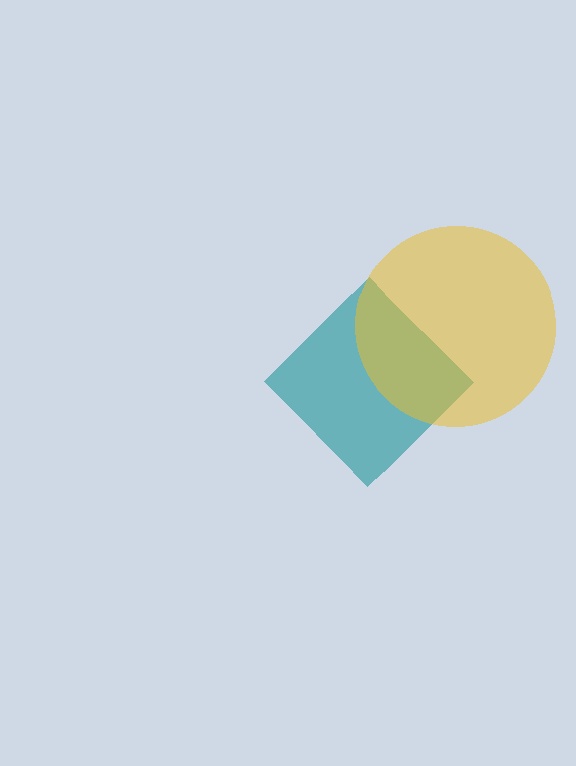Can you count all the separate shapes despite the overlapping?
Yes, there are 2 separate shapes.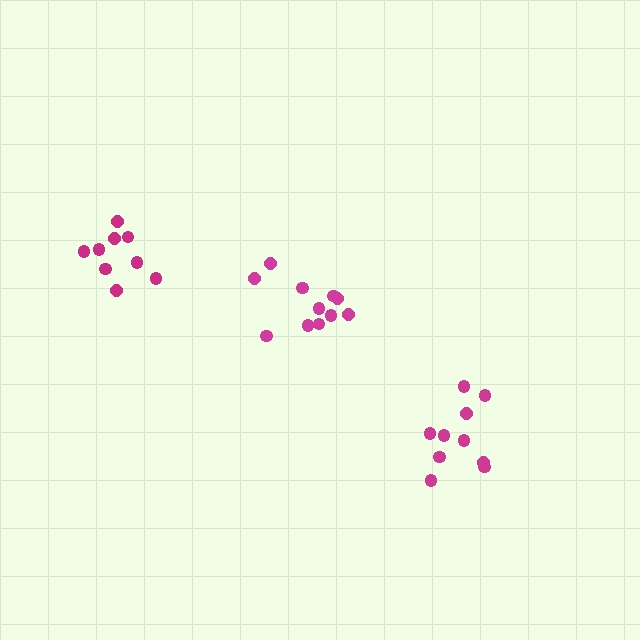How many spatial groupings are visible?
There are 3 spatial groupings.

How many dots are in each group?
Group 1: 10 dots, Group 2: 11 dots, Group 3: 9 dots (30 total).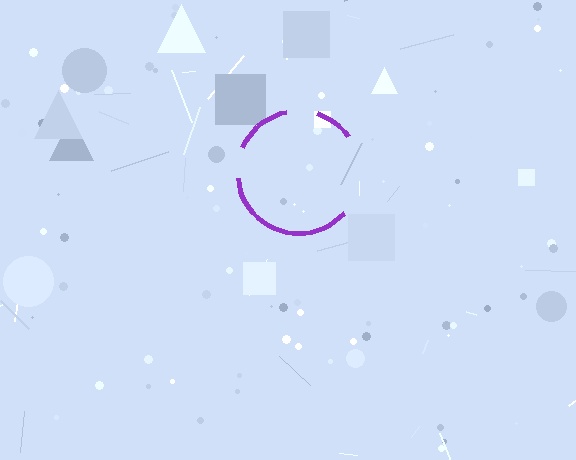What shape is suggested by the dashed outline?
The dashed outline suggests a circle.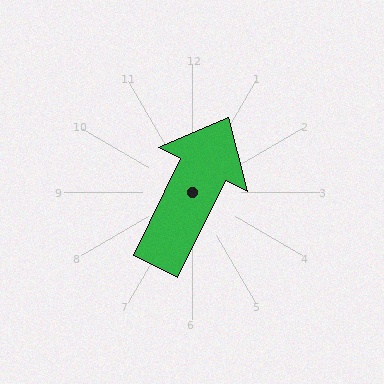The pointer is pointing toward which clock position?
Roughly 1 o'clock.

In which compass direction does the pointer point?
Northeast.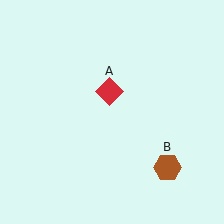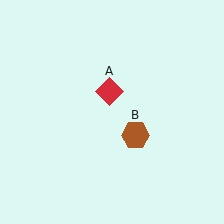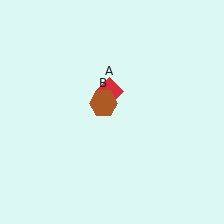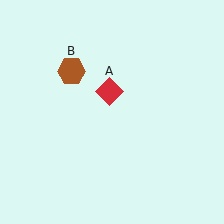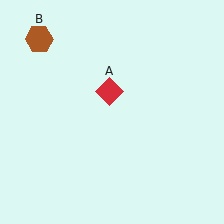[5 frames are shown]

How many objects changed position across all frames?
1 object changed position: brown hexagon (object B).